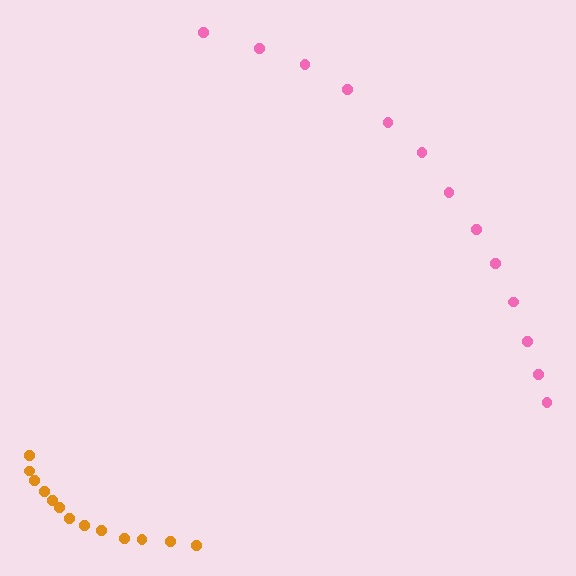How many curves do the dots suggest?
There are 2 distinct paths.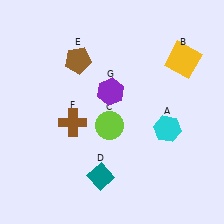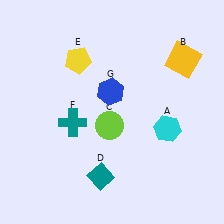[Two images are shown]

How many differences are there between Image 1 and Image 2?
There are 3 differences between the two images.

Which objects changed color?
E changed from brown to yellow. F changed from brown to teal. G changed from purple to blue.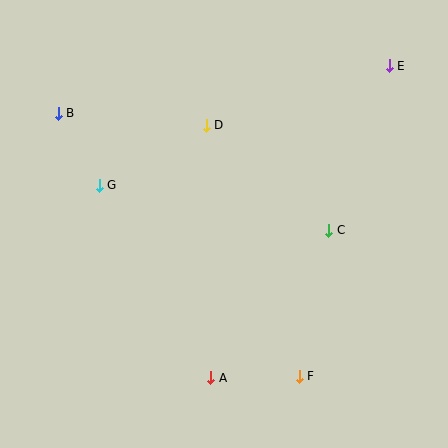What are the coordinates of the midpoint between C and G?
The midpoint between C and G is at (214, 208).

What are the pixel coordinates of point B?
Point B is at (58, 113).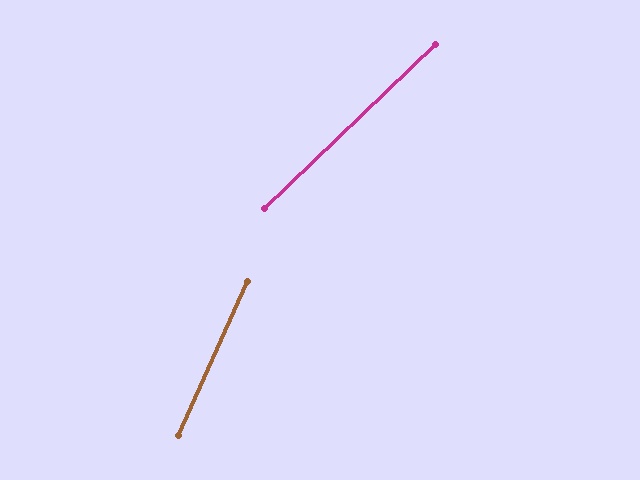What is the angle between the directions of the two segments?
Approximately 22 degrees.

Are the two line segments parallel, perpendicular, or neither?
Neither parallel nor perpendicular — they differ by about 22°.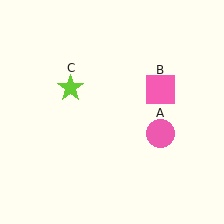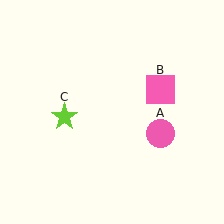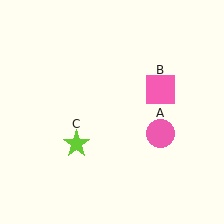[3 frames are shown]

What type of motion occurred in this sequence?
The lime star (object C) rotated counterclockwise around the center of the scene.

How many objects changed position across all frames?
1 object changed position: lime star (object C).